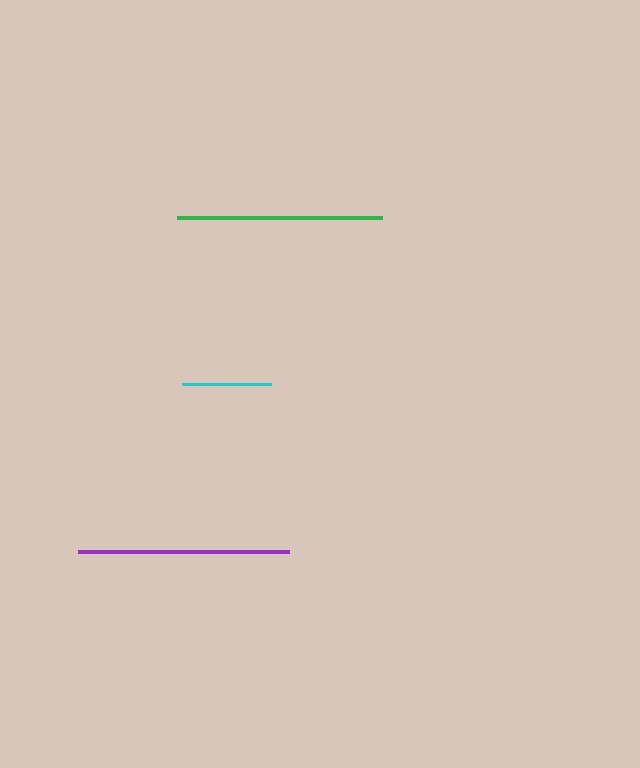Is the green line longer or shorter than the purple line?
The purple line is longer than the green line.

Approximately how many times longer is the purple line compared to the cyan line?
The purple line is approximately 2.4 times the length of the cyan line.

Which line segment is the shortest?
The cyan line is the shortest at approximately 89 pixels.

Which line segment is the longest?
The purple line is the longest at approximately 211 pixels.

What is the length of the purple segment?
The purple segment is approximately 211 pixels long.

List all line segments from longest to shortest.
From longest to shortest: purple, green, cyan.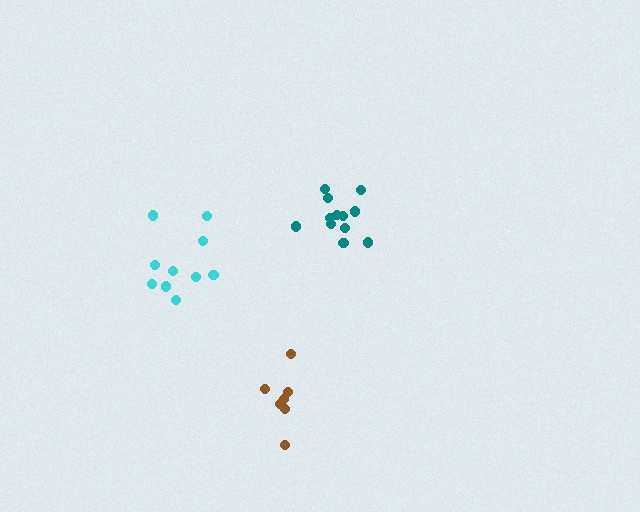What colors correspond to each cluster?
The clusters are colored: cyan, teal, brown.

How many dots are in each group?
Group 1: 10 dots, Group 2: 12 dots, Group 3: 7 dots (29 total).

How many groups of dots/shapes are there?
There are 3 groups.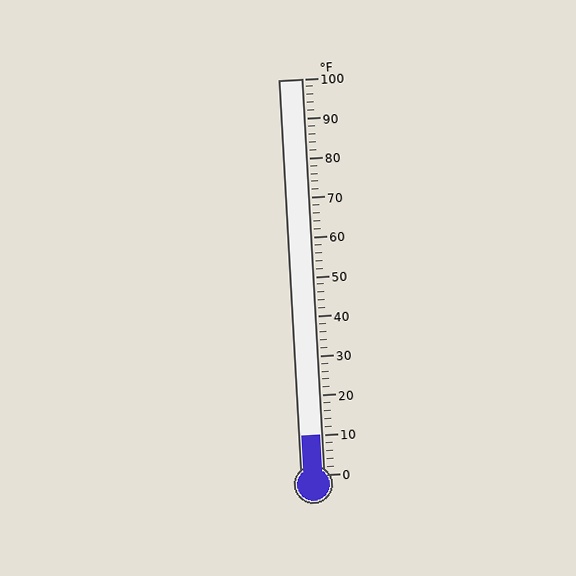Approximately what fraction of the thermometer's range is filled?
The thermometer is filled to approximately 10% of its range.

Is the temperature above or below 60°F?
The temperature is below 60°F.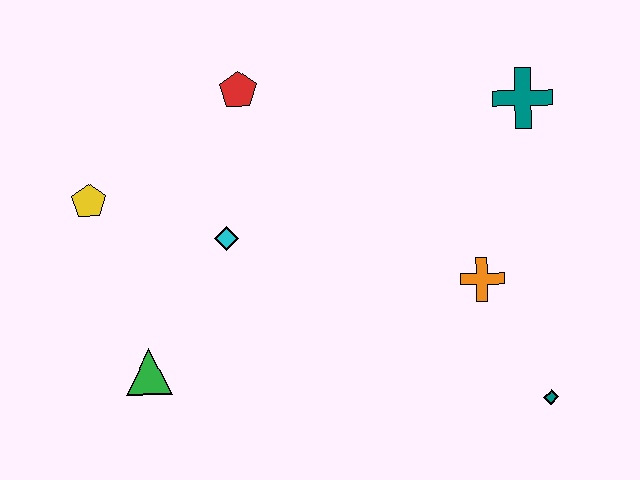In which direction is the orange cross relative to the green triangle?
The orange cross is to the right of the green triangle.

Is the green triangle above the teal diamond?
Yes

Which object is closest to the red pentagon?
The cyan diamond is closest to the red pentagon.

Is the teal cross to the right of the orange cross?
Yes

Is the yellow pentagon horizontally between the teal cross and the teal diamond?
No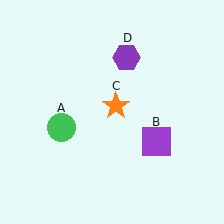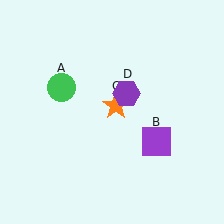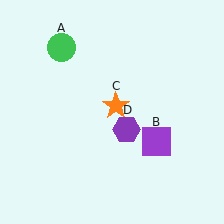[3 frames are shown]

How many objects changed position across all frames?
2 objects changed position: green circle (object A), purple hexagon (object D).